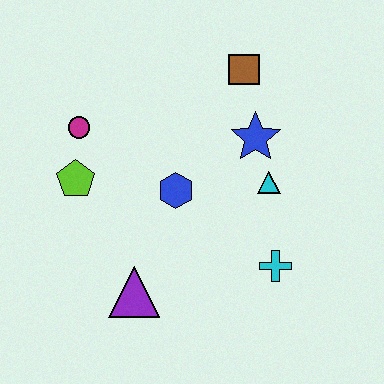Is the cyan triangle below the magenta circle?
Yes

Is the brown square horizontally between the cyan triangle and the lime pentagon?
Yes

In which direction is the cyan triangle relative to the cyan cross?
The cyan triangle is above the cyan cross.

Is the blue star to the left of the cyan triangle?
Yes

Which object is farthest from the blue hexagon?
The brown square is farthest from the blue hexagon.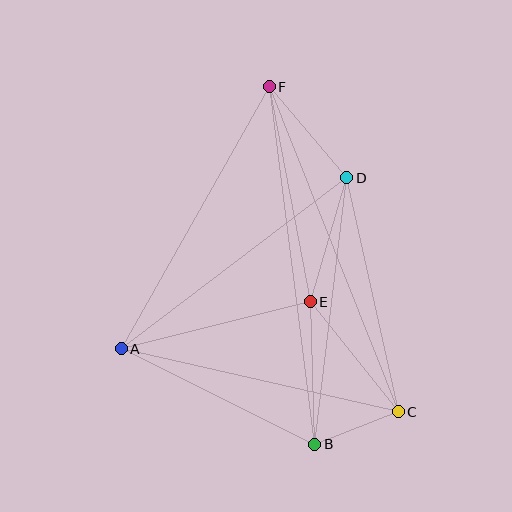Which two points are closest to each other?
Points B and C are closest to each other.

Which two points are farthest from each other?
Points B and F are farthest from each other.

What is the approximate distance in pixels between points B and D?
The distance between B and D is approximately 268 pixels.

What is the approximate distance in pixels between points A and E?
The distance between A and E is approximately 194 pixels.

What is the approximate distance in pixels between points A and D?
The distance between A and D is approximately 283 pixels.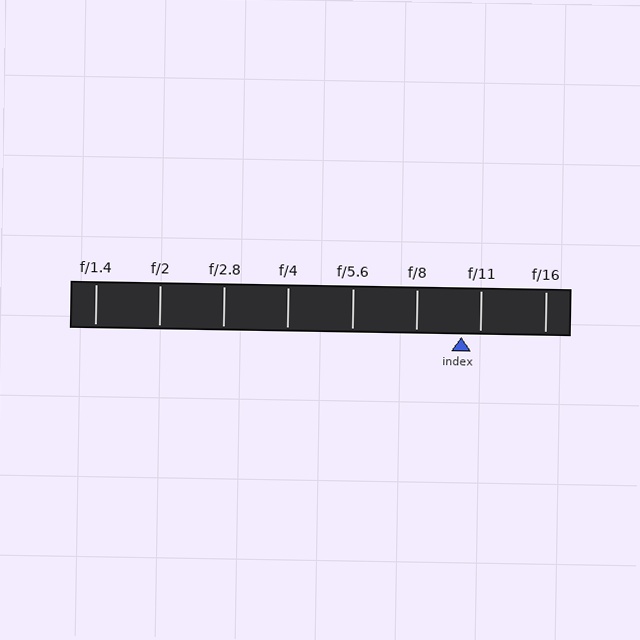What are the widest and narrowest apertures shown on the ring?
The widest aperture shown is f/1.4 and the narrowest is f/16.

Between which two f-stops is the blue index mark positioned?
The index mark is between f/8 and f/11.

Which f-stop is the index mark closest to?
The index mark is closest to f/11.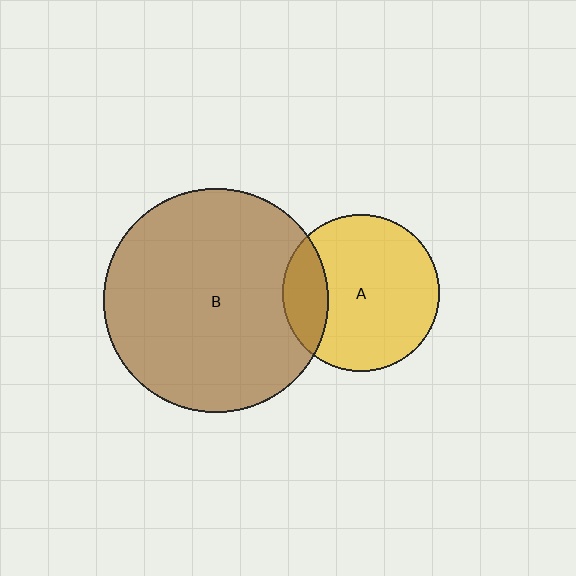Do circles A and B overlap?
Yes.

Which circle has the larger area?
Circle B (brown).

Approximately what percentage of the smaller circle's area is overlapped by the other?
Approximately 20%.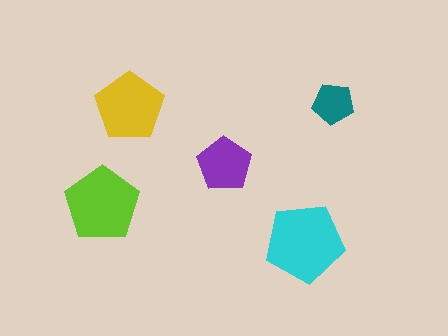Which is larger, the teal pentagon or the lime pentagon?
The lime one.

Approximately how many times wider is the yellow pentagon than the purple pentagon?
About 1.5 times wider.